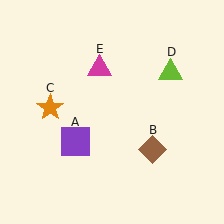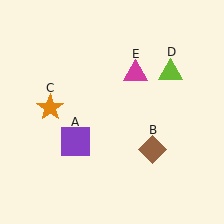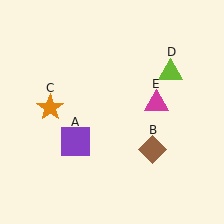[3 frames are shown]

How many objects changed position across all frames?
1 object changed position: magenta triangle (object E).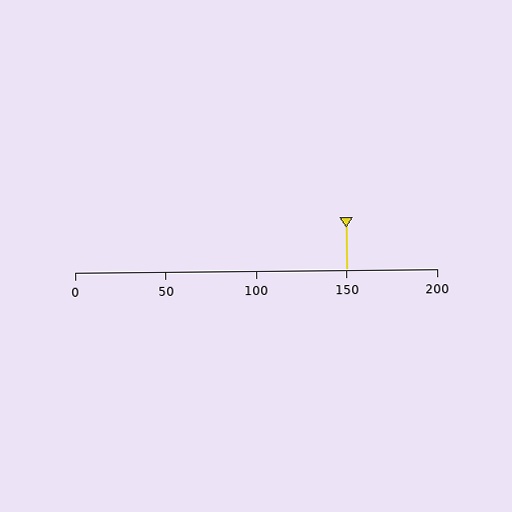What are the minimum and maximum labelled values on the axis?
The axis runs from 0 to 200.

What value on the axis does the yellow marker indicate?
The marker indicates approximately 150.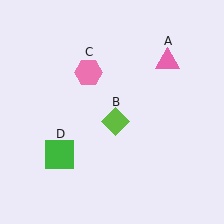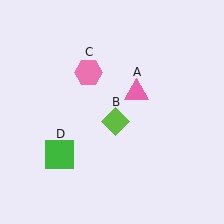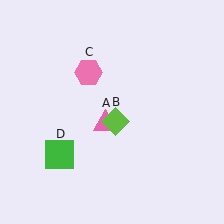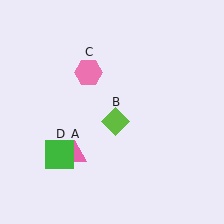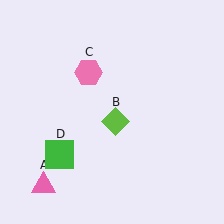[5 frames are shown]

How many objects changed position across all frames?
1 object changed position: pink triangle (object A).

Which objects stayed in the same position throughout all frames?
Lime diamond (object B) and pink hexagon (object C) and green square (object D) remained stationary.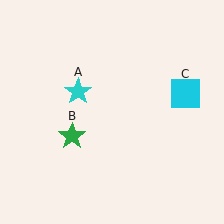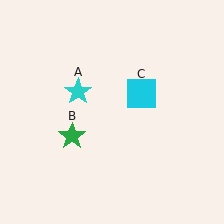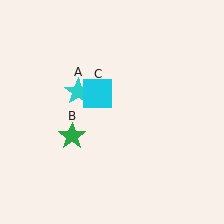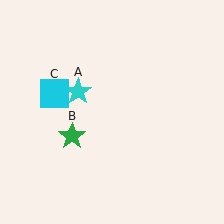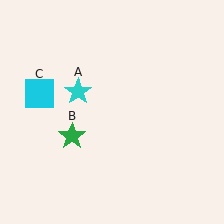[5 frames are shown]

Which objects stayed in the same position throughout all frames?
Cyan star (object A) and green star (object B) remained stationary.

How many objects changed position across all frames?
1 object changed position: cyan square (object C).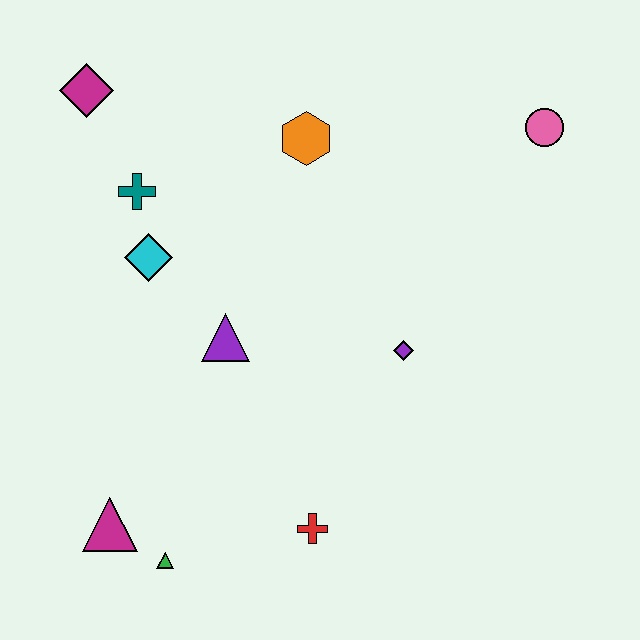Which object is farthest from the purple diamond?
The magenta diamond is farthest from the purple diamond.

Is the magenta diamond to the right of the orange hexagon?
No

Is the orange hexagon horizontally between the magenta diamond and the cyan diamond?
No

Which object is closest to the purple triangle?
The cyan diamond is closest to the purple triangle.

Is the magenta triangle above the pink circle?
No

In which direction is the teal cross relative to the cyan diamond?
The teal cross is above the cyan diamond.